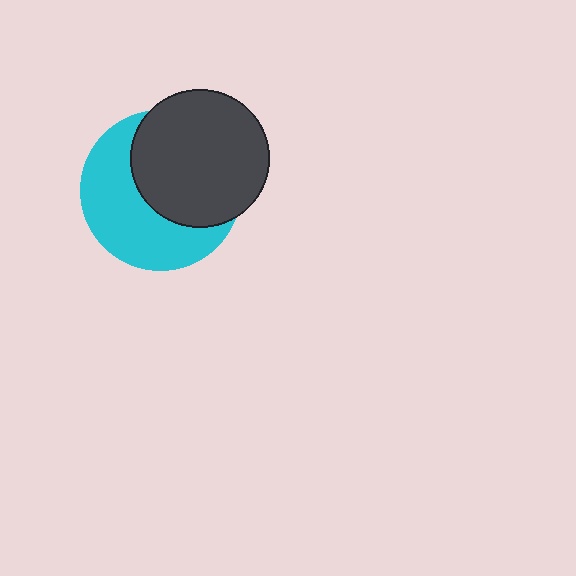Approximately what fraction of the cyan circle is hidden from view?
Roughly 50% of the cyan circle is hidden behind the dark gray circle.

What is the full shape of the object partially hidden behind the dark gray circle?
The partially hidden object is a cyan circle.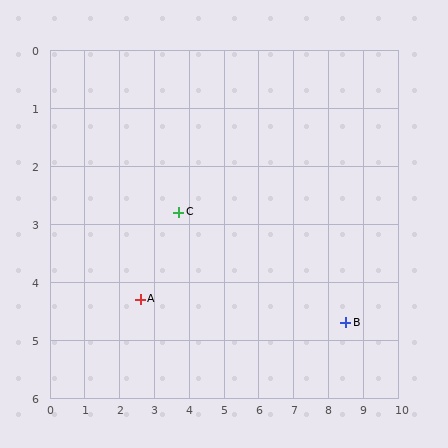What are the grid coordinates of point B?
Point B is at approximately (8.5, 4.7).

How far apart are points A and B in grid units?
Points A and B are about 5.9 grid units apart.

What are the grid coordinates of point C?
Point C is at approximately (3.7, 2.8).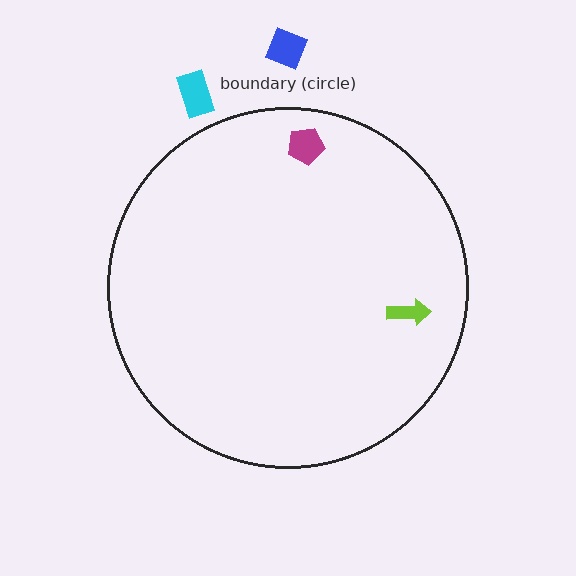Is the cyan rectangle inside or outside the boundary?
Outside.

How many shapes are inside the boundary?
2 inside, 2 outside.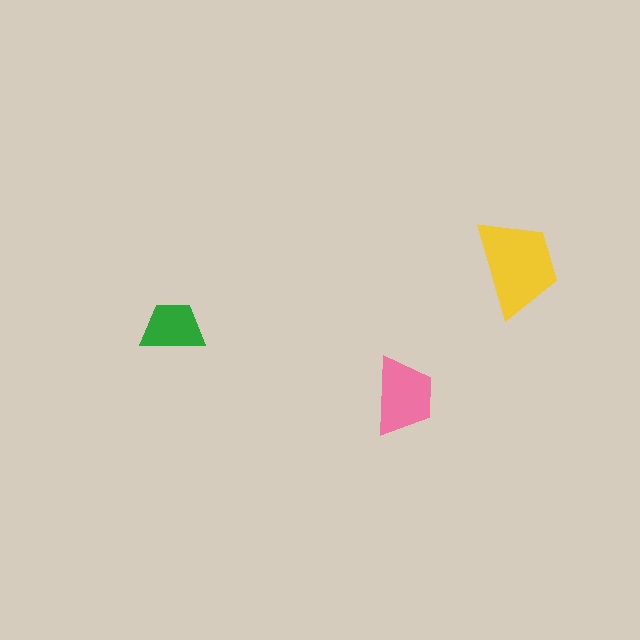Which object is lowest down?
The pink trapezoid is bottommost.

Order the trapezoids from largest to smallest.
the yellow one, the pink one, the green one.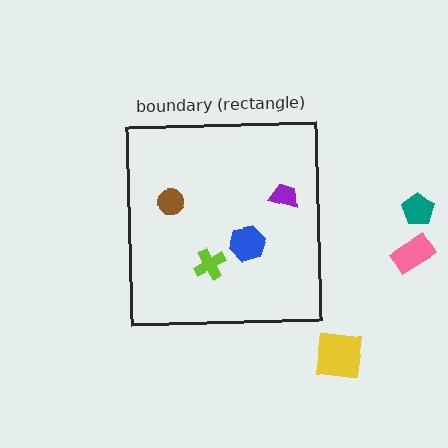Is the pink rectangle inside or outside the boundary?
Outside.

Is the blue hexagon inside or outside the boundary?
Inside.